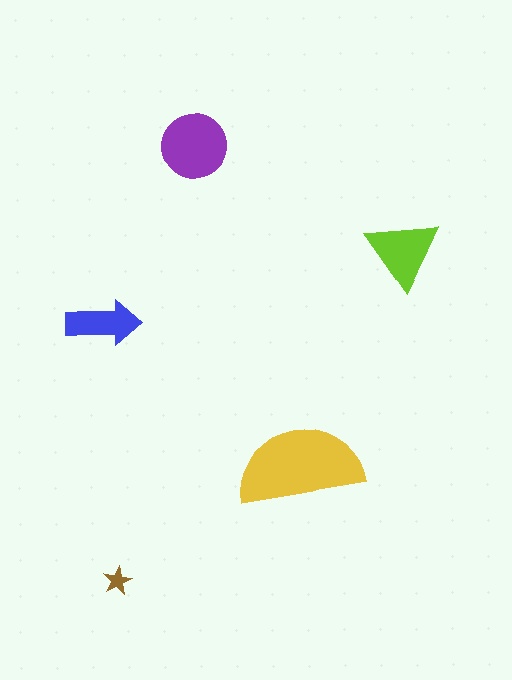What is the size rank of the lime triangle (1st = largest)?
3rd.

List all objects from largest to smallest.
The yellow semicircle, the purple circle, the lime triangle, the blue arrow, the brown star.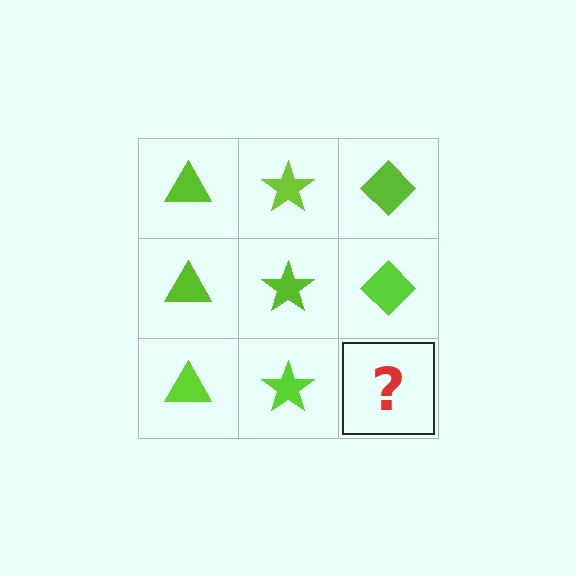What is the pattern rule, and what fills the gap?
The rule is that each column has a consistent shape. The gap should be filled with a lime diamond.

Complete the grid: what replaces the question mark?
The question mark should be replaced with a lime diamond.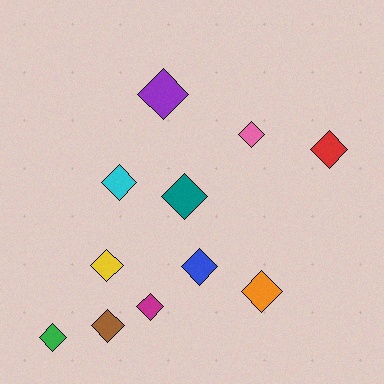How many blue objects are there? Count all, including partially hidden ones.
There is 1 blue object.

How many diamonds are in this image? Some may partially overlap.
There are 11 diamonds.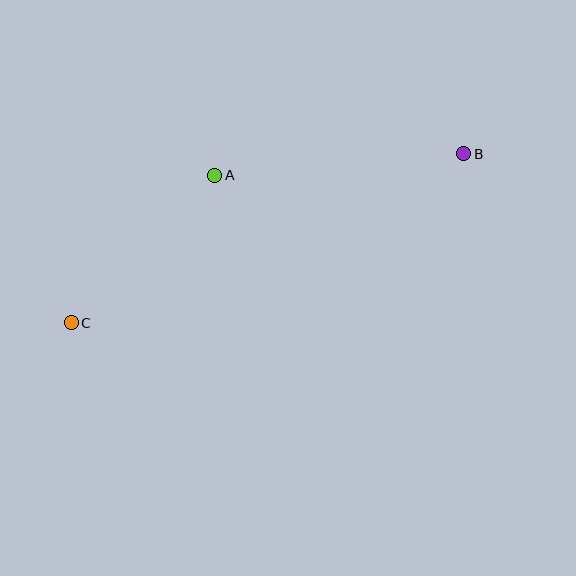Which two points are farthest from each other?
Points B and C are farthest from each other.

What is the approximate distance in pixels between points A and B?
The distance between A and B is approximately 250 pixels.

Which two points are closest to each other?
Points A and C are closest to each other.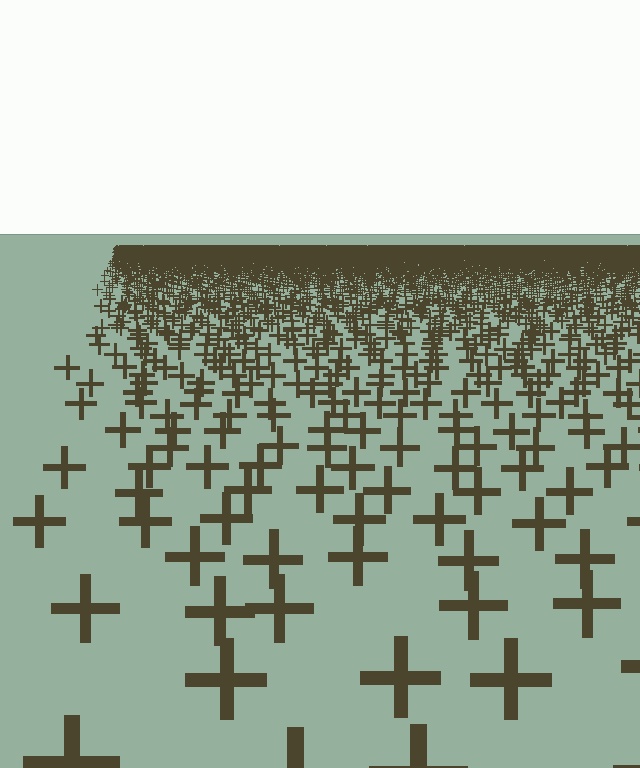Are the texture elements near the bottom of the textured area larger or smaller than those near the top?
Larger. Near the bottom, elements are closer to the viewer and appear at a bigger on-screen size.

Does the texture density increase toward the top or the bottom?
Density increases toward the top.